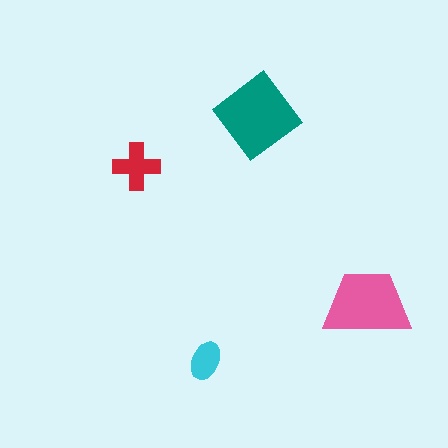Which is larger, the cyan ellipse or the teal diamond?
The teal diamond.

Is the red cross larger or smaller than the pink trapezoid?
Smaller.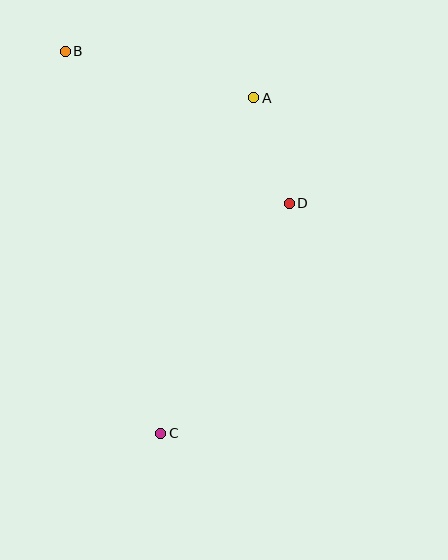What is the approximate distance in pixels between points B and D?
The distance between B and D is approximately 271 pixels.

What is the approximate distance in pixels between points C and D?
The distance between C and D is approximately 264 pixels.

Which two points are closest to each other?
Points A and D are closest to each other.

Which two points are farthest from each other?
Points B and C are farthest from each other.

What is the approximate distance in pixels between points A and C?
The distance between A and C is approximately 348 pixels.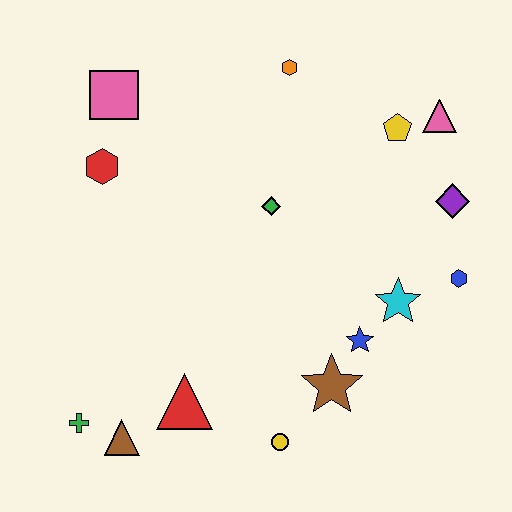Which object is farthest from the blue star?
The pink square is farthest from the blue star.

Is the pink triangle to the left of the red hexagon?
No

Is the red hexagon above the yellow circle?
Yes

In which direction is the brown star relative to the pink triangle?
The brown star is below the pink triangle.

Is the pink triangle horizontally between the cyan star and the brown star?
No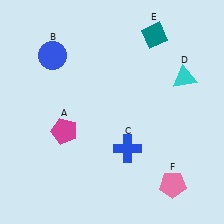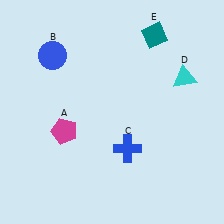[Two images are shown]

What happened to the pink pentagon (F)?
The pink pentagon (F) was removed in Image 2. It was in the bottom-right area of Image 1.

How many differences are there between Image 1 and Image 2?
There is 1 difference between the two images.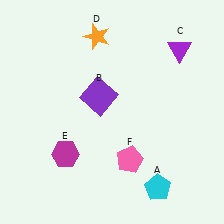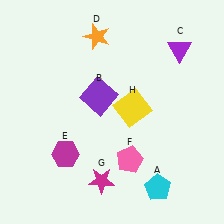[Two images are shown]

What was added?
A magenta star (G), a yellow square (H) were added in Image 2.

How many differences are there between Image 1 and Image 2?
There are 2 differences between the two images.